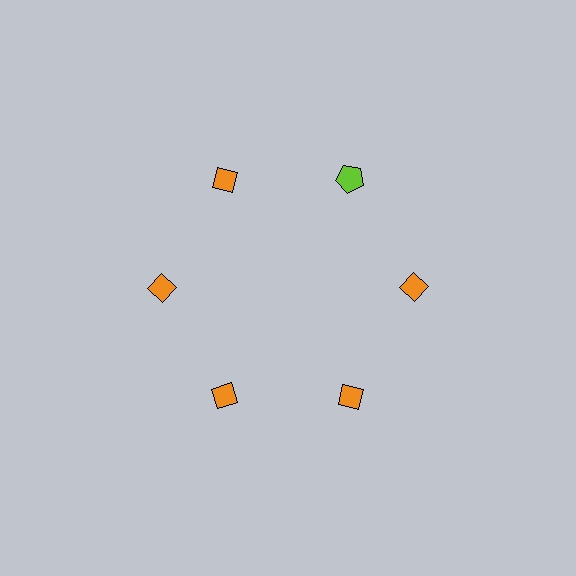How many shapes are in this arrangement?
There are 6 shapes arranged in a ring pattern.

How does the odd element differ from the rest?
It differs in both color (lime instead of orange) and shape (pentagon instead of diamond).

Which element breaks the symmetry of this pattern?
The lime pentagon at roughly the 1 o'clock position breaks the symmetry. All other shapes are orange diamonds.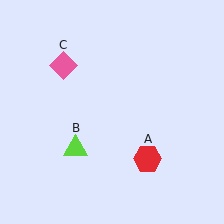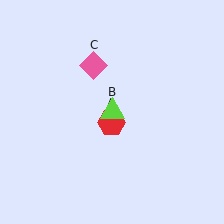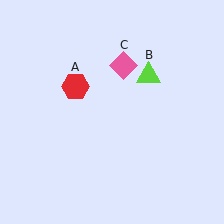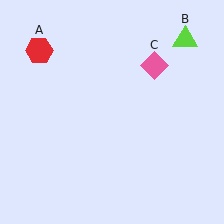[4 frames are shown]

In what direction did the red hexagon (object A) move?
The red hexagon (object A) moved up and to the left.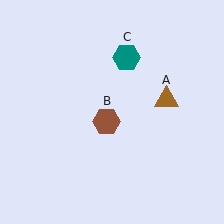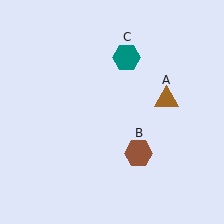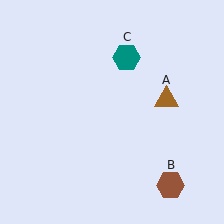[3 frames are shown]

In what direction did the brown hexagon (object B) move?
The brown hexagon (object B) moved down and to the right.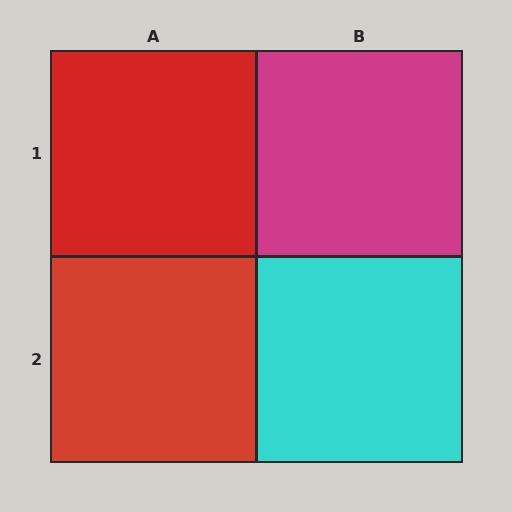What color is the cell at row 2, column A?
Red.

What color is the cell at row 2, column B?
Cyan.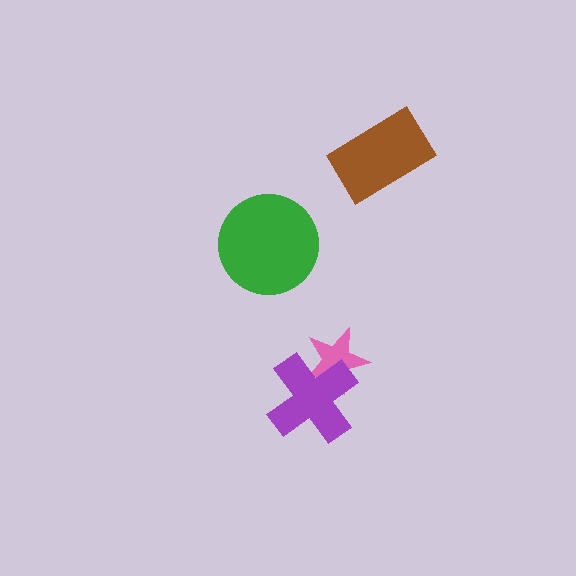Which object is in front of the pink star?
The purple cross is in front of the pink star.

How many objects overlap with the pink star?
1 object overlaps with the pink star.